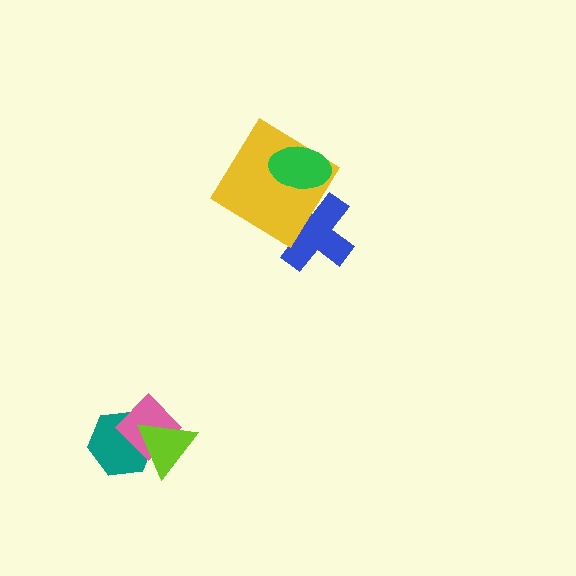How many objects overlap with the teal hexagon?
2 objects overlap with the teal hexagon.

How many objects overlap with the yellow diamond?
2 objects overlap with the yellow diamond.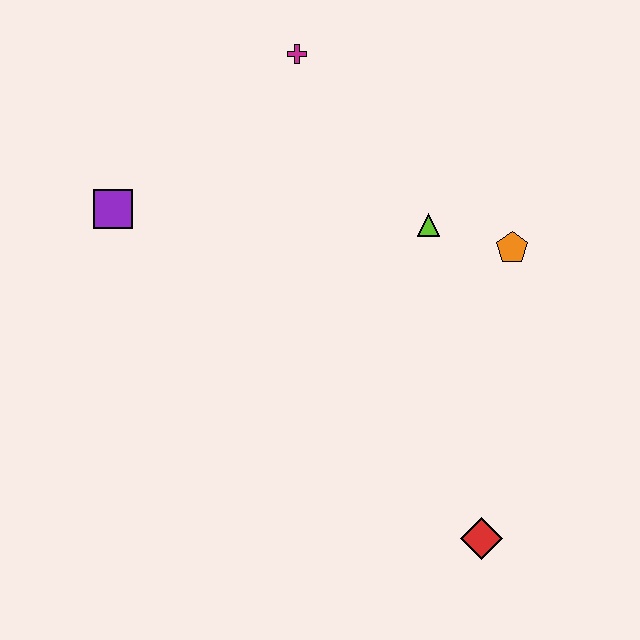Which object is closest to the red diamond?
The orange pentagon is closest to the red diamond.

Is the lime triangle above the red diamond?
Yes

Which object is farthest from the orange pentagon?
The purple square is farthest from the orange pentagon.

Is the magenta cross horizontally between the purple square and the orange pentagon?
Yes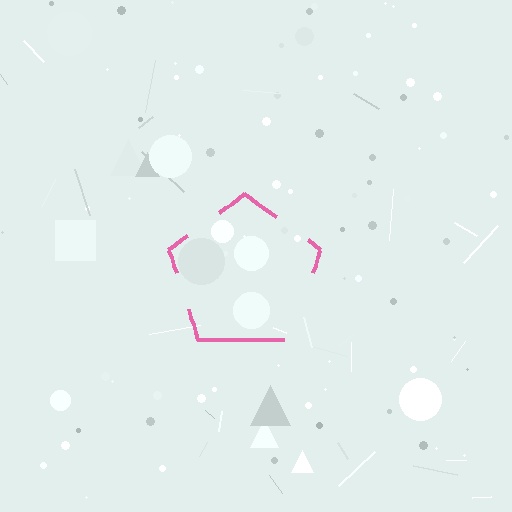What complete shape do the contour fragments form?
The contour fragments form a pentagon.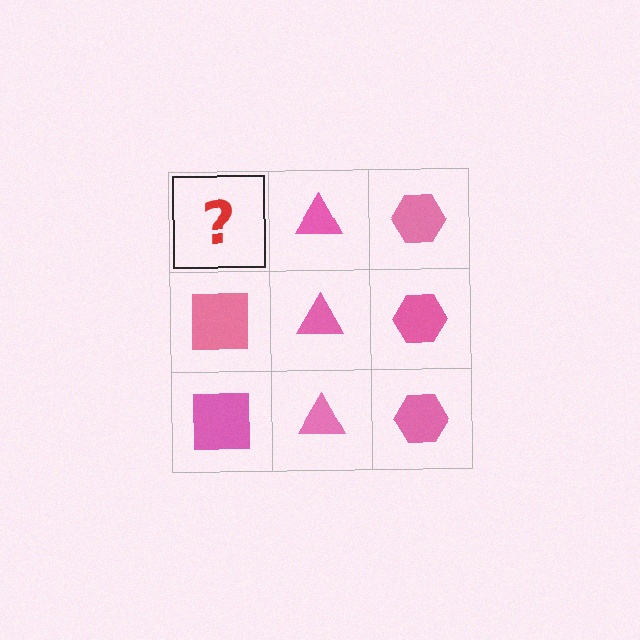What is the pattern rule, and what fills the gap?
The rule is that each column has a consistent shape. The gap should be filled with a pink square.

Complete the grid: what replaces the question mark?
The question mark should be replaced with a pink square.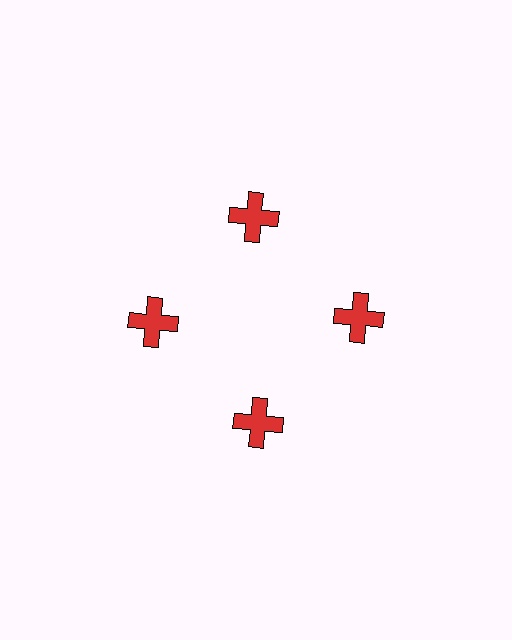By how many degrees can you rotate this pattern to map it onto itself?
The pattern maps onto itself every 90 degrees of rotation.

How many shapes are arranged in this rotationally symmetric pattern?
There are 4 shapes, arranged in 4 groups of 1.